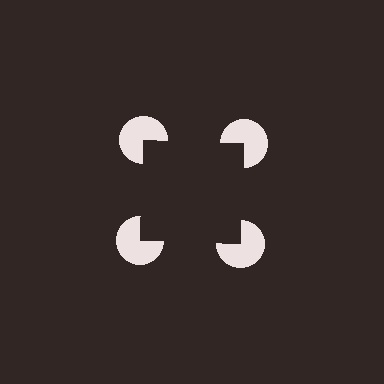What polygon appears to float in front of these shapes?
An illusory square — its edges are inferred from the aligned wedge cuts in the pac-man discs, not physically drawn.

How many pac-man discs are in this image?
There are 4 — one at each vertex of the illusory square.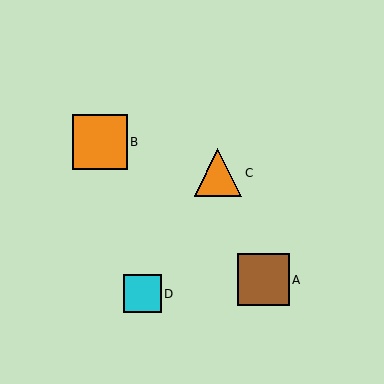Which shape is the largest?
The orange square (labeled B) is the largest.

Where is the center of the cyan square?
The center of the cyan square is at (142, 294).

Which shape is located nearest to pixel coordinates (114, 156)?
The orange square (labeled B) at (100, 142) is nearest to that location.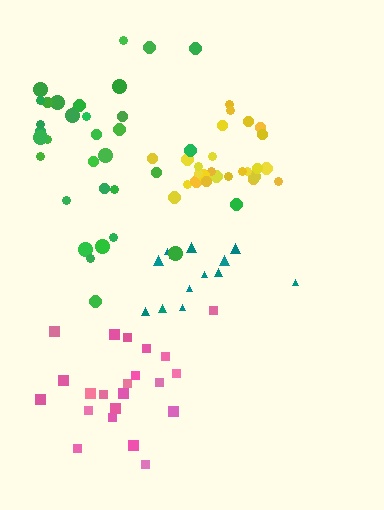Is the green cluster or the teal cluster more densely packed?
Teal.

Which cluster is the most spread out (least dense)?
Green.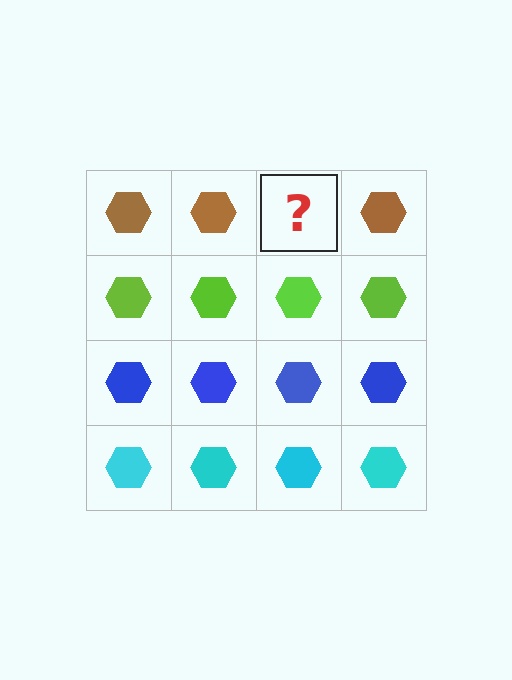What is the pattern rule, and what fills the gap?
The rule is that each row has a consistent color. The gap should be filled with a brown hexagon.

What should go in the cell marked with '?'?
The missing cell should contain a brown hexagon.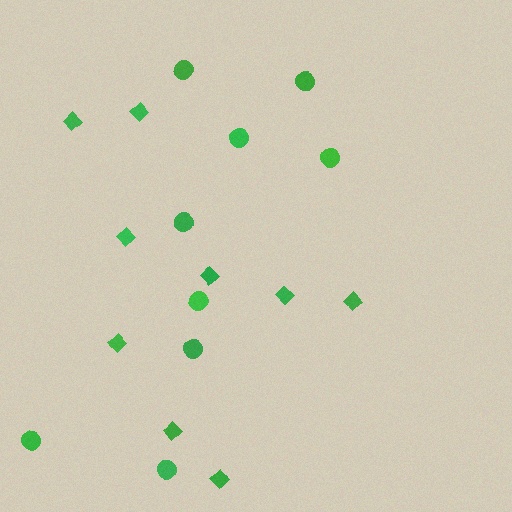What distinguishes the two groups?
There are 2 groups: one group of diamonds (9) and one group of circles (9).